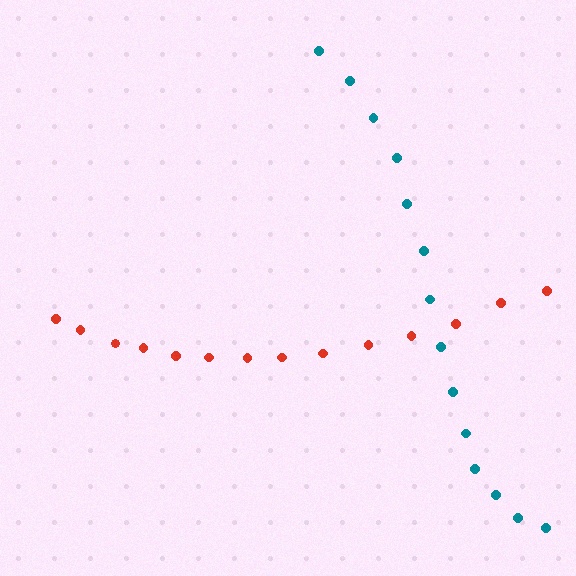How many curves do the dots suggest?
There are 2 distinct paths.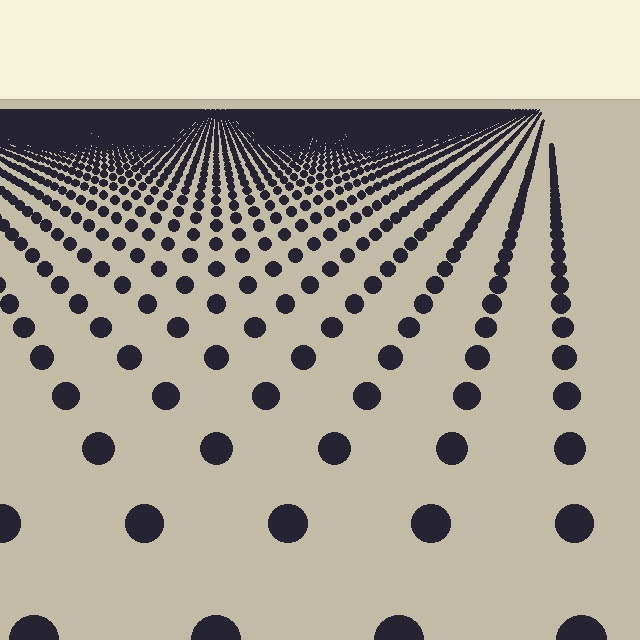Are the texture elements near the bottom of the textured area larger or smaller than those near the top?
Larger. Near the bottom, elements are closer to the viewer and appear at a bigger on-screen size.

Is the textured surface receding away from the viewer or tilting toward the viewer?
The surface is receding away from the viewer. Texture elements get smaller and denser toward the top.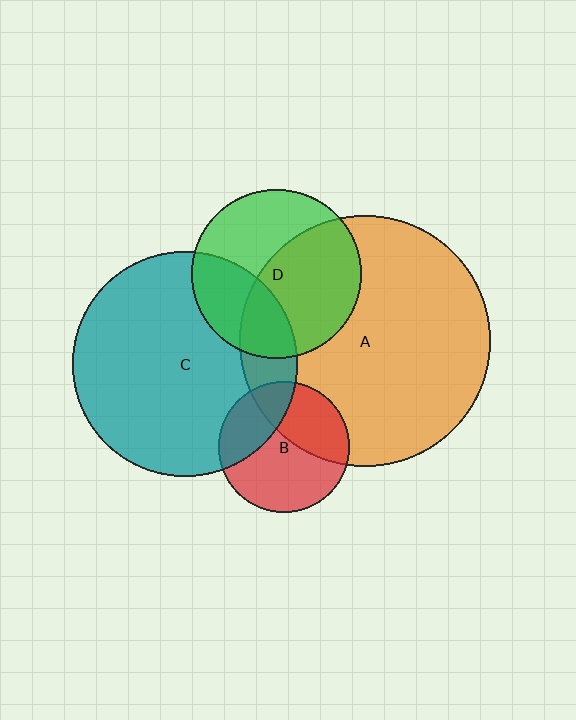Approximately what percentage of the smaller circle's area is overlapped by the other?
Approximately 55%.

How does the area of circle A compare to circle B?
Approximately 3.7 times.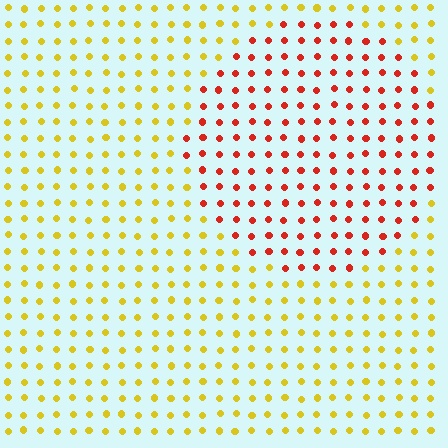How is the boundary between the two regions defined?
The boundary is defined purely by a slight shift in hue (about 52 degrees). Spacing, size, and orientation are identical on both sides.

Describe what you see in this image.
The image is filled with small yellow elements in a uniform arrangement. A circle-shaped region is visible where the elements are tinted to a slightly different hue, forming a subtle color boundary.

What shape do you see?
I see a circle.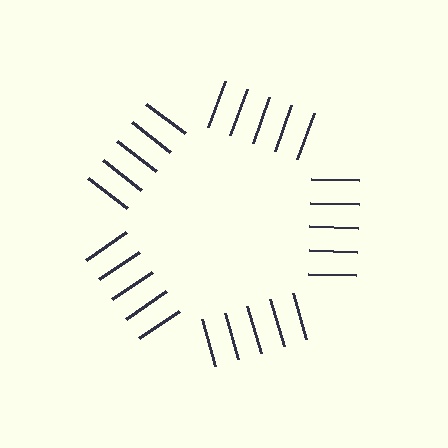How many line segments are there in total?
25 — 5 along each of the 5 edges.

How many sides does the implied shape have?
5 sides — the line-ends trace a pentagon.